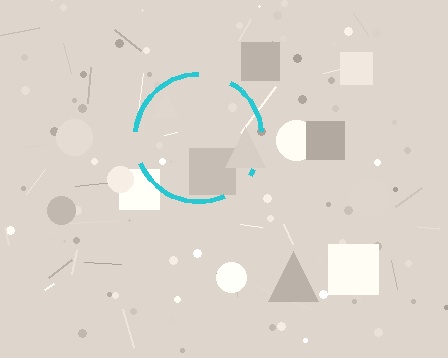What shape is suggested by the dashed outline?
The dashed outline suggests a circle.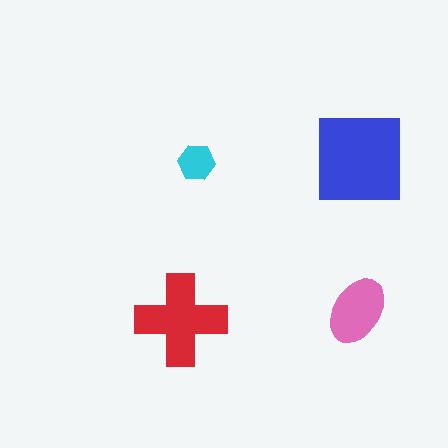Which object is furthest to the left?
The red cross is leftmost.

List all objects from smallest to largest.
The cyan hexagon, the pink ellipse, the red cross, the blue square.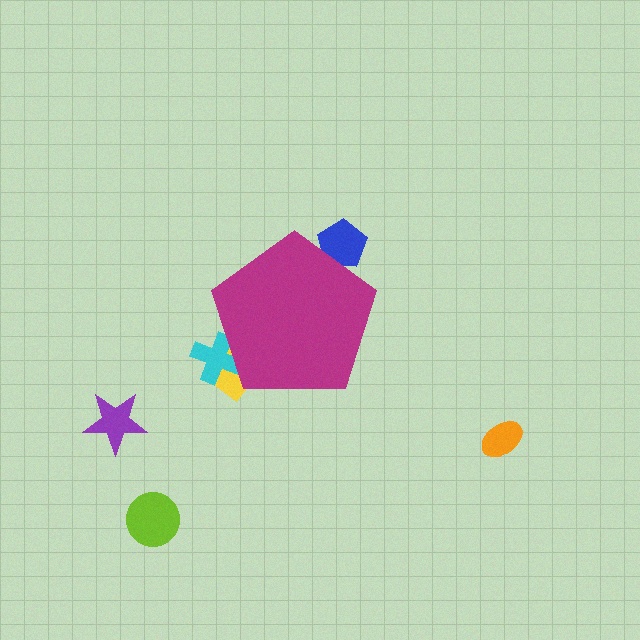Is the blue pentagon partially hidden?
Yes, the blue pentagon is partially hidden behind the magenta pentagon.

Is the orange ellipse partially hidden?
No, the orange ellipse is fully visible.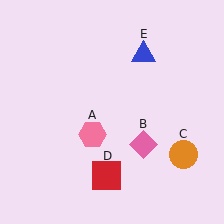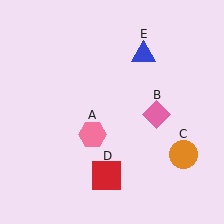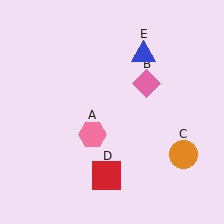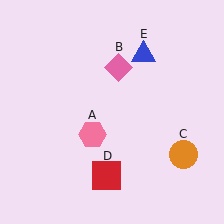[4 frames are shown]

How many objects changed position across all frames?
1 object changed position: pink diamond (object B).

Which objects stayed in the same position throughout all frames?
Pink hexagon (object A) and orange circle (object C) and red square (object D) and blue triangle (object E) remained stationary.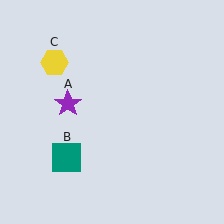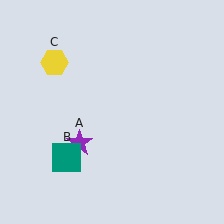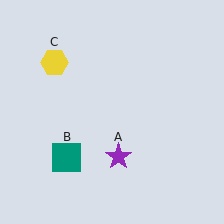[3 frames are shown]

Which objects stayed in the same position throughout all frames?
Teal square (object B) and yellow hexagon (object C) remained stationary.